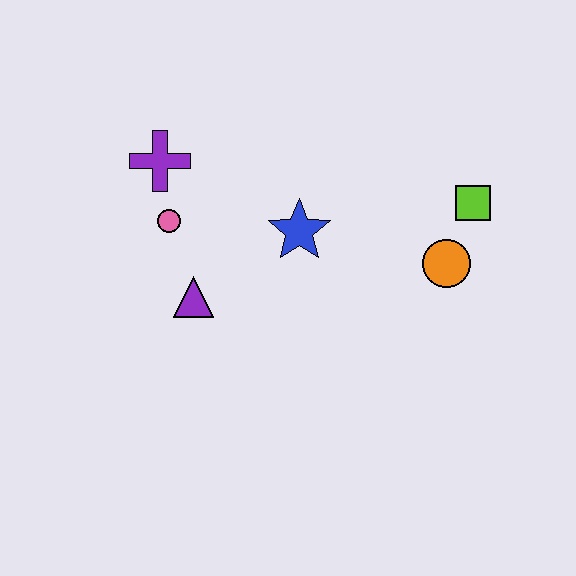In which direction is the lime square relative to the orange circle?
The lime square is above the orange circle.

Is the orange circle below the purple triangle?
No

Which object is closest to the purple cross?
The pink circle is closest to the purple cross.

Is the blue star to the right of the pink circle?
Yes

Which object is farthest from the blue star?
The lime square is farthest from the blue star.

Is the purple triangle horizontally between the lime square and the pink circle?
Yes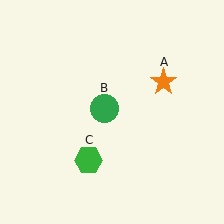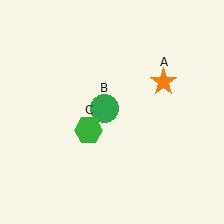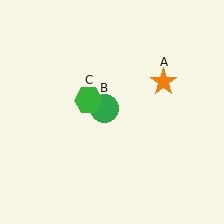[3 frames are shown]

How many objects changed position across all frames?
1 object changed position: green hexagon (object C).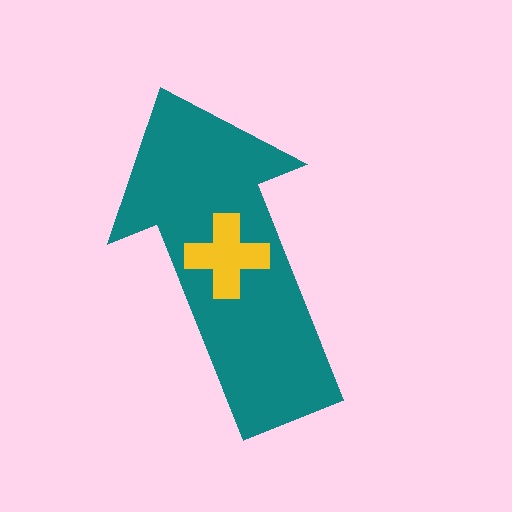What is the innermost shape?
The yellow cross.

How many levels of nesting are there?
2.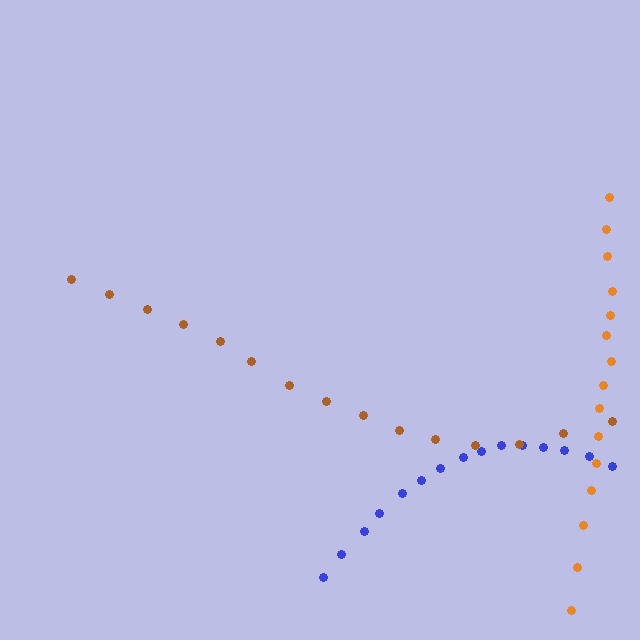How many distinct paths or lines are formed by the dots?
There are 3 distinct paths.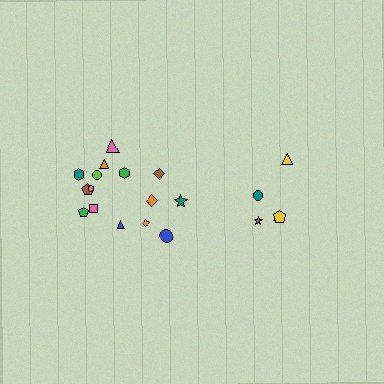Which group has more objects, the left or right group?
The left group.